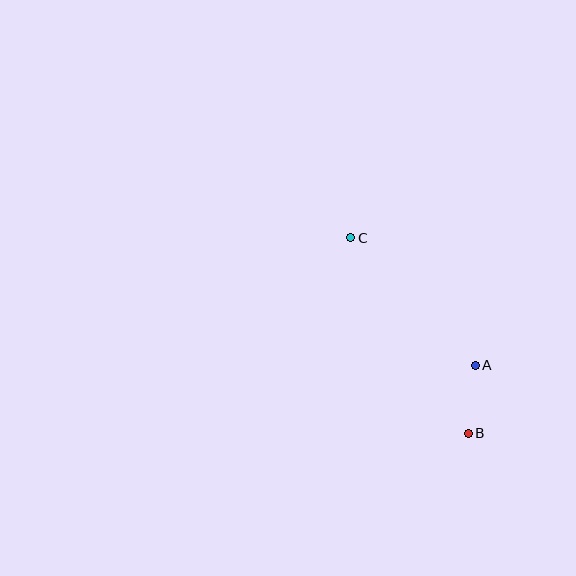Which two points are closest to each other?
Points A and B are closest to each other.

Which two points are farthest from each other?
Points B and C are farthest from each other.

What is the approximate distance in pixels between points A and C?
The distance between A and C is approximately 178 pixels.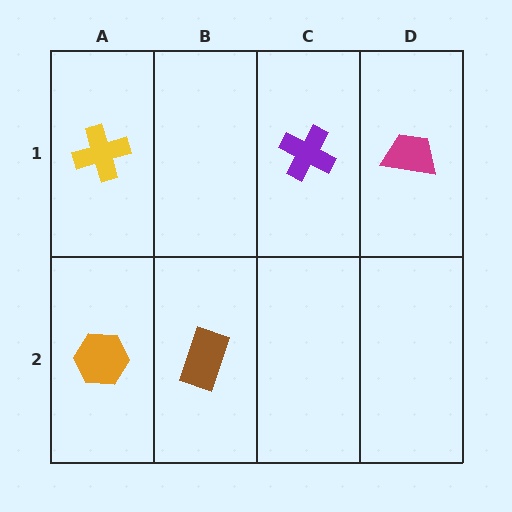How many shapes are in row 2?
2 shapes.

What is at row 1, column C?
A purple cross.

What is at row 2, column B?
A brown rectangle.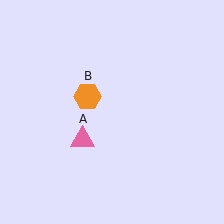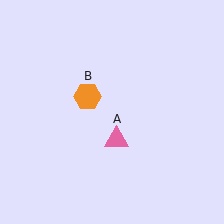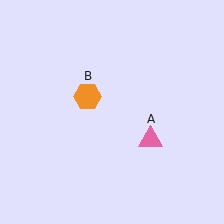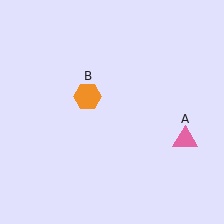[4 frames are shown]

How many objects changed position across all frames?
1 object changed position: pink triangle (object A).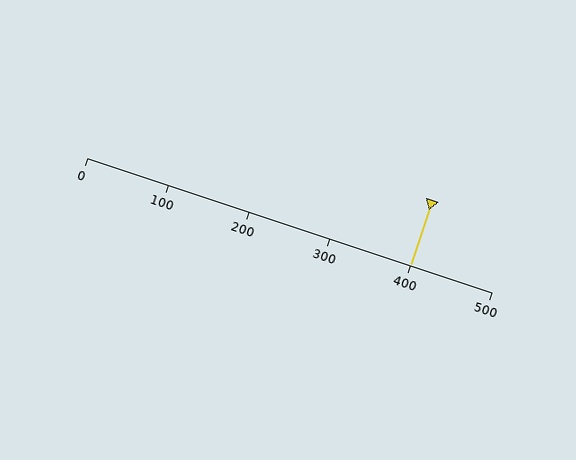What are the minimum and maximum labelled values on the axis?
The axis runs from 0 to 500.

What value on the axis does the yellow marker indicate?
The marker indicates approximately 400.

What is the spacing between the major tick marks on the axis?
The major ticks are spaced 100 apart.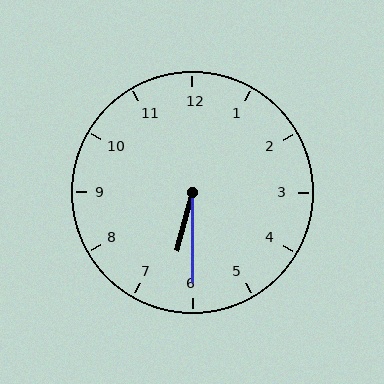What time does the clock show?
6:30.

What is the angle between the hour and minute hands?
Approximately 15 degrees.